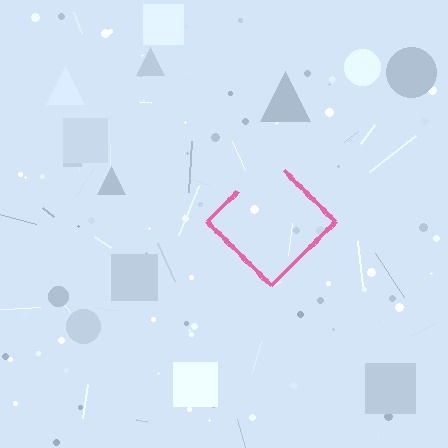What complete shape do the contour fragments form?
The contour fragments form a diamond.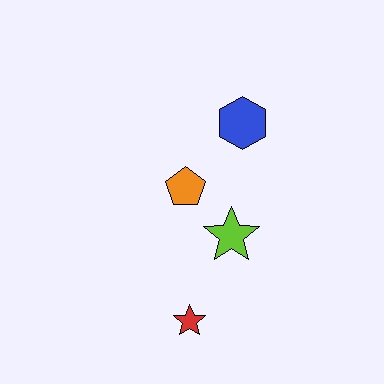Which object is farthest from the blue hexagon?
The red star is farthest from the blue hexagon.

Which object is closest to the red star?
The lime star is closest to the red star.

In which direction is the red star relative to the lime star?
The red star is below the lime star.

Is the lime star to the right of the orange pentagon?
Yes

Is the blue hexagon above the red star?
Yes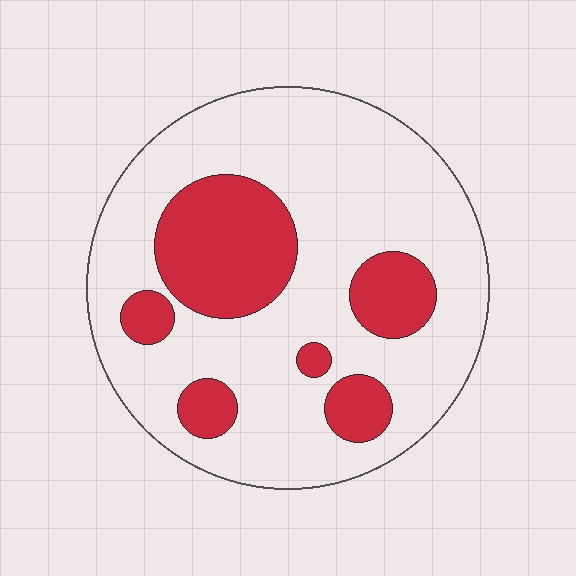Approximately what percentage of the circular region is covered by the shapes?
Approximately 25%.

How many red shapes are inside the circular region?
6.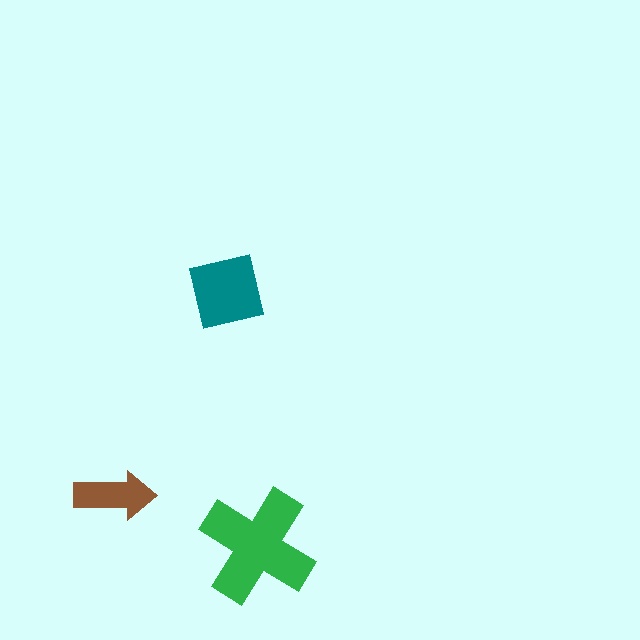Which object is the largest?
The green cross.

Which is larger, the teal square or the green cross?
The green cross.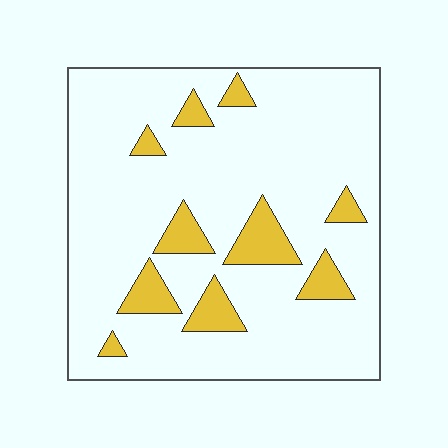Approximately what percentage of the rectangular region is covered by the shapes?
Approximately 15%.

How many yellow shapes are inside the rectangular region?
10.